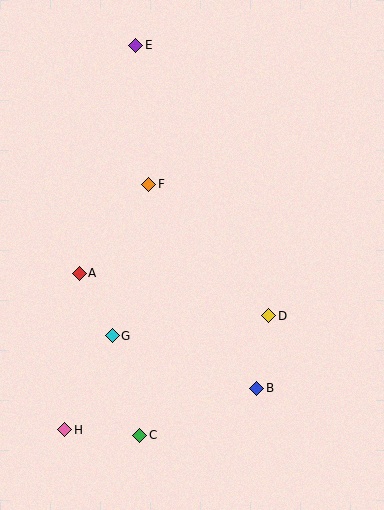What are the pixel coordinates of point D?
Point D is at (269, 316).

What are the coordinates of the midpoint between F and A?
The midpoint between F and A is at (114, 229).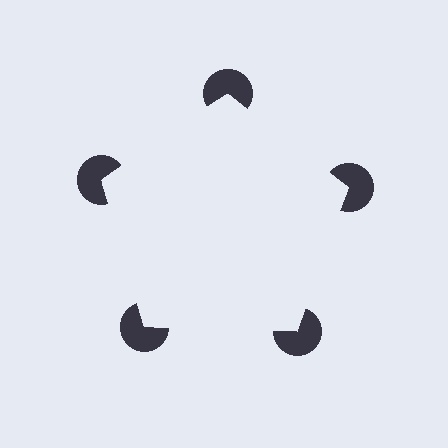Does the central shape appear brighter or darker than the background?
It typically appears slightly brighter than the background, even though no actual brightness change is drawn.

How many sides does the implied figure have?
5 sides.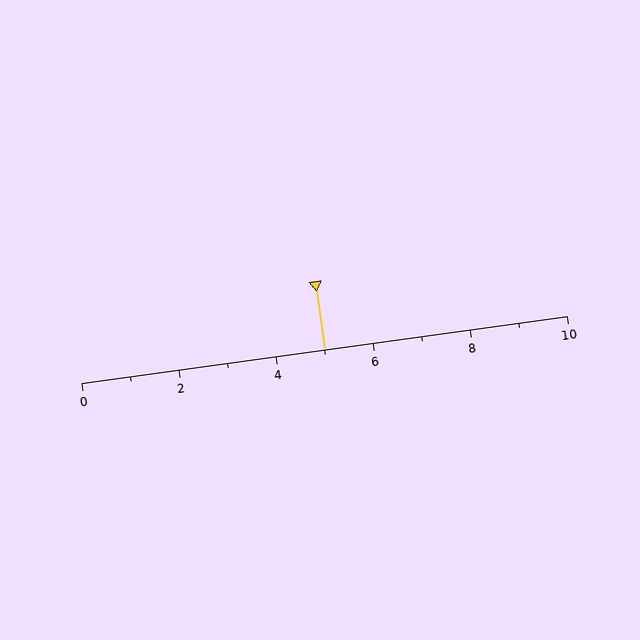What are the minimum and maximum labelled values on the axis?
The axis runs from 0 to 10.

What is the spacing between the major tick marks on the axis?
The major ticks are spaced 2 apart.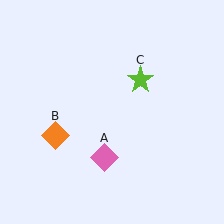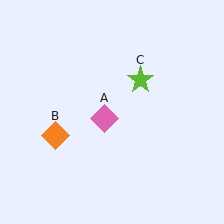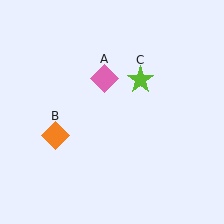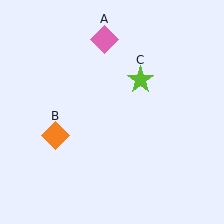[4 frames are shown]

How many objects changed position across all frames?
1 object changed position: pink diamond (object A).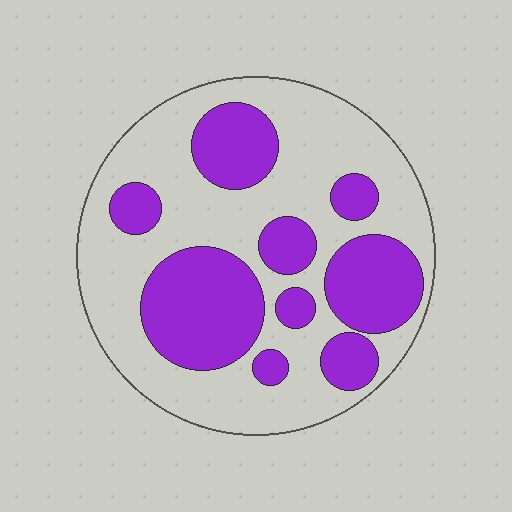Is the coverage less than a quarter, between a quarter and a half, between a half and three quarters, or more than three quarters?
Between a quarter and a half.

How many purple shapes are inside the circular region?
9.